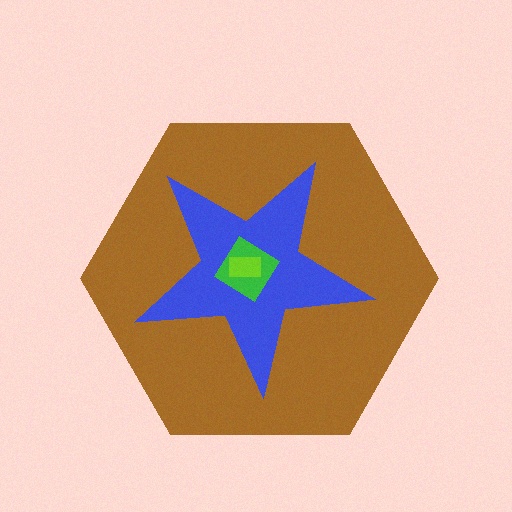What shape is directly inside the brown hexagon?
The blue star.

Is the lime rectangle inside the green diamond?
Yes.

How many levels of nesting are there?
4.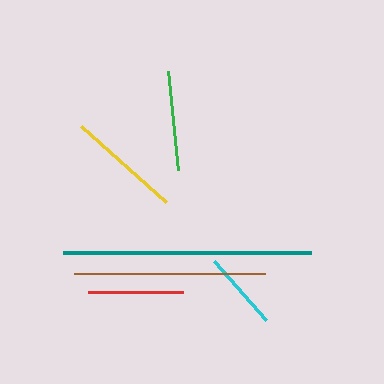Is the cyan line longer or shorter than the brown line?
The brown line is longer than the cyan line.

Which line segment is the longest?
The teal line is the longest at approximately 249 pixels.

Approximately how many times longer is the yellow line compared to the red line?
The yellow line is approximately 1.2 times the length of the red line.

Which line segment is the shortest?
The cyan line is the shortest at approximately 79 pixels.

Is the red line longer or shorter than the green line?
The green line is longer than the red line.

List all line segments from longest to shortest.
From longest to shortest: teal, brown, yellow, green, red, cyan.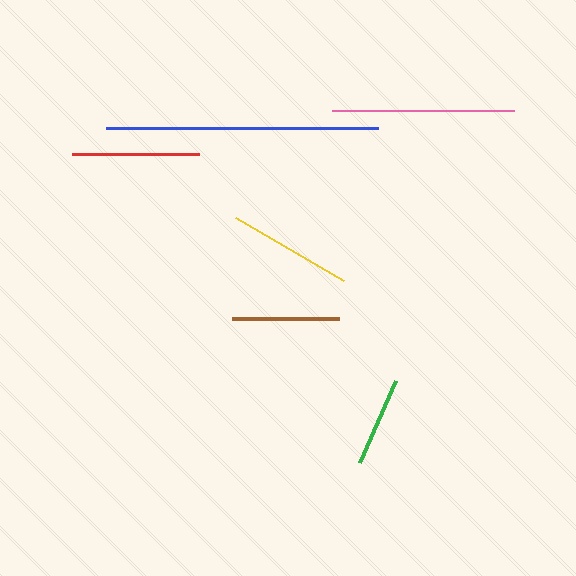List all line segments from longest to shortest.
From longest to shortest: blue, pink, red, yellow, brown, green.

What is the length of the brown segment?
The brown segment is approximately 106 pixels long.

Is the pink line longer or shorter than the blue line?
The blue line is longer than the pink line.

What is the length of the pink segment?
The pink segment is approximately 182 pixels long.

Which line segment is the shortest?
The green line is the shortest at approximately 89 pixels.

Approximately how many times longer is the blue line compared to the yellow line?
The blue line is approximately 2.2 times the length of the yellow line.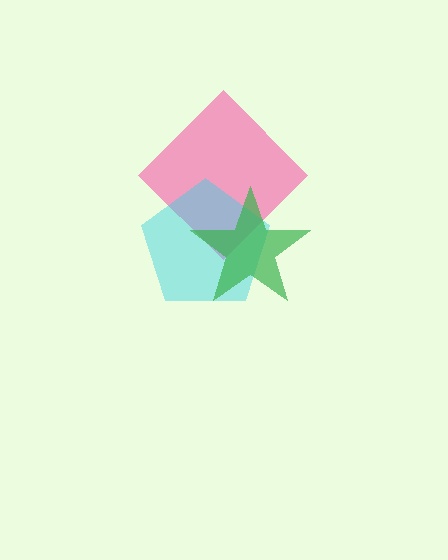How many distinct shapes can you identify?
There are 3 distinct shapes: a pink diamond, a cyan pentagon, a green star.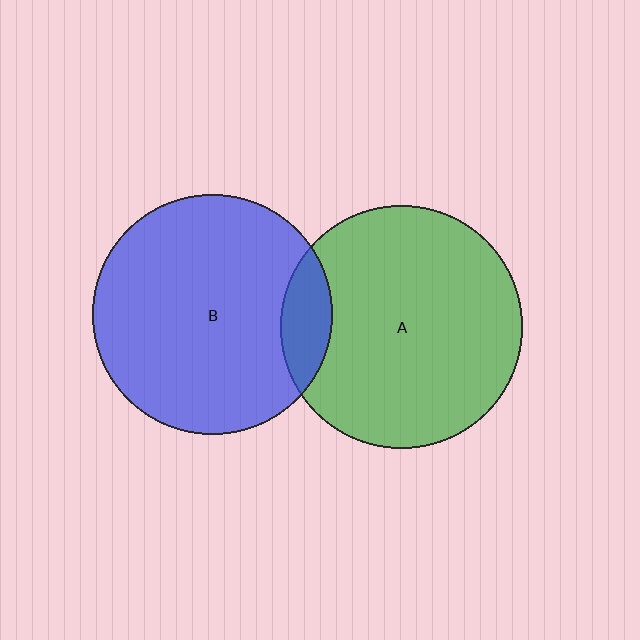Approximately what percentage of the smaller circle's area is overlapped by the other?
Approximately 10%.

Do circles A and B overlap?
Yes.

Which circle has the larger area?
Circle A (green).